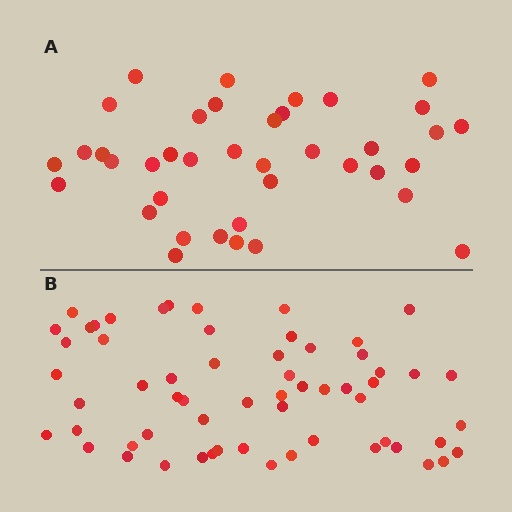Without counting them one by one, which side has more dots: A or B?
Region B (the bottom region) has more dots.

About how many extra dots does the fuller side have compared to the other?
Region B has approximately 20 more dots than region A.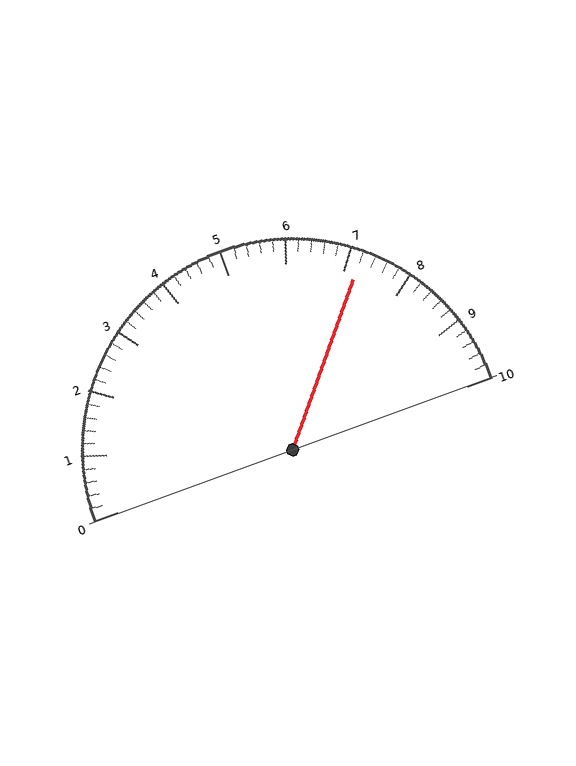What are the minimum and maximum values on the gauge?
The gauge ranges from 0 to 10.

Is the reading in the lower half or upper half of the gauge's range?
The reading is in the upper half of the range (0 to 10).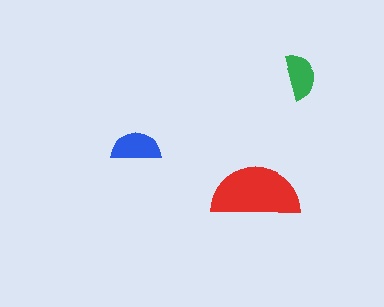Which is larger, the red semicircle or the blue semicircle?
The red one.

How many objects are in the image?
There are 3 objects in the image.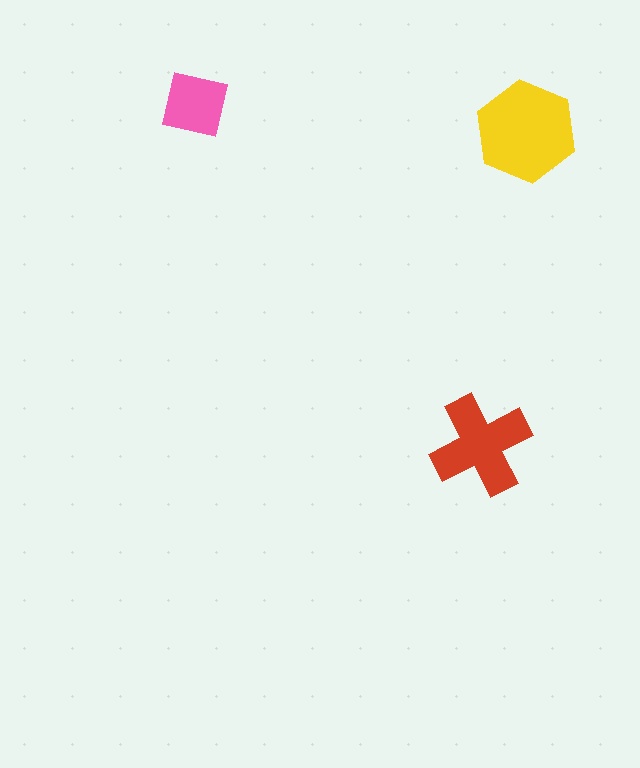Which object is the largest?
The yellow hexagon.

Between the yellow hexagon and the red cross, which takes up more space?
The yellow hexagon.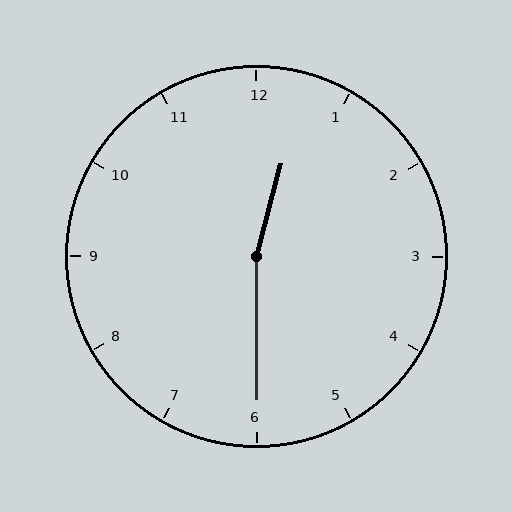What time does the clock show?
12:30.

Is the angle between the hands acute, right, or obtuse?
It is obtuse.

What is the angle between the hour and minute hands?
Approximately 165 degrees.